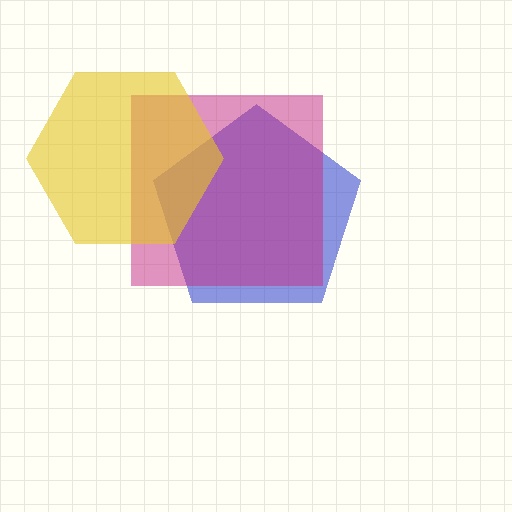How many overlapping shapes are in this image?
There are 3 overlapping shapes in the image.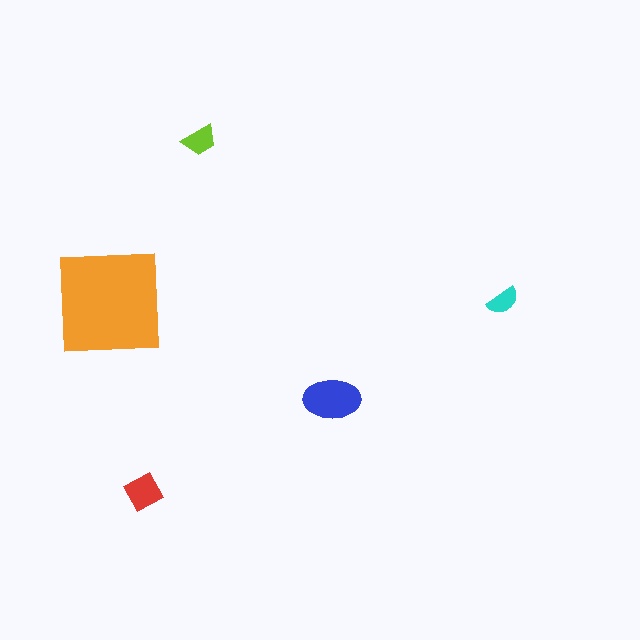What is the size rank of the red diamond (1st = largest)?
3rd.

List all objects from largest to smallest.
The orange square, the blue ellipse, the red diamond, the lime trapezoid, the cyan semicircle.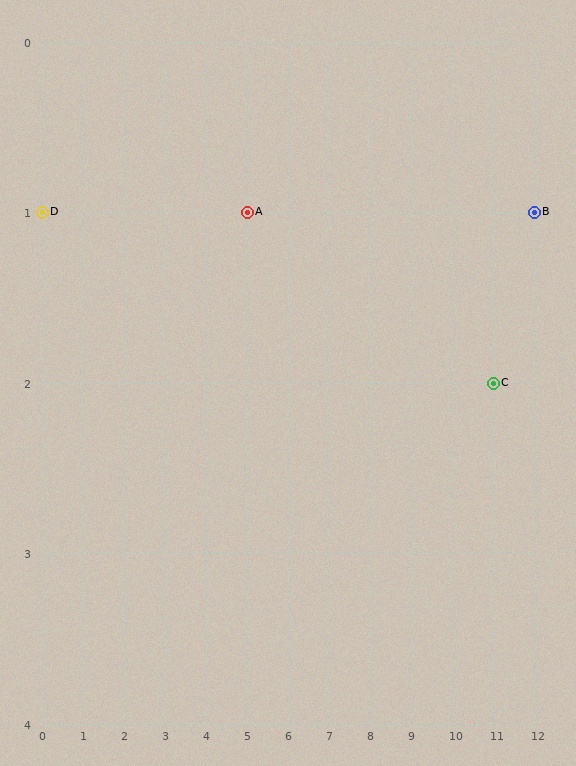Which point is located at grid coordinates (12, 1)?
Point B is at (12, 1).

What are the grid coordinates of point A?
Point A is at grid coordinates (5, 1).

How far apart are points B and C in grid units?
Points B and C are 1 column and 1 row apart (about 1.4 grid units diagonally).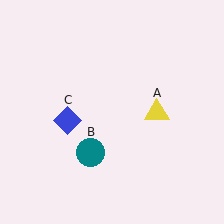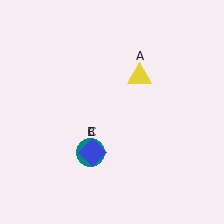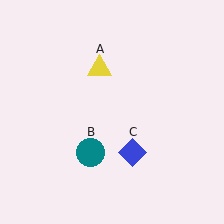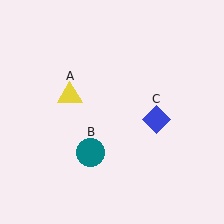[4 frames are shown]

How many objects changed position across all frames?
2 objects changed position: yellow triangle (object A), blue diamond (object C).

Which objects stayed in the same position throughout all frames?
Teal circle (object B) remained stationary.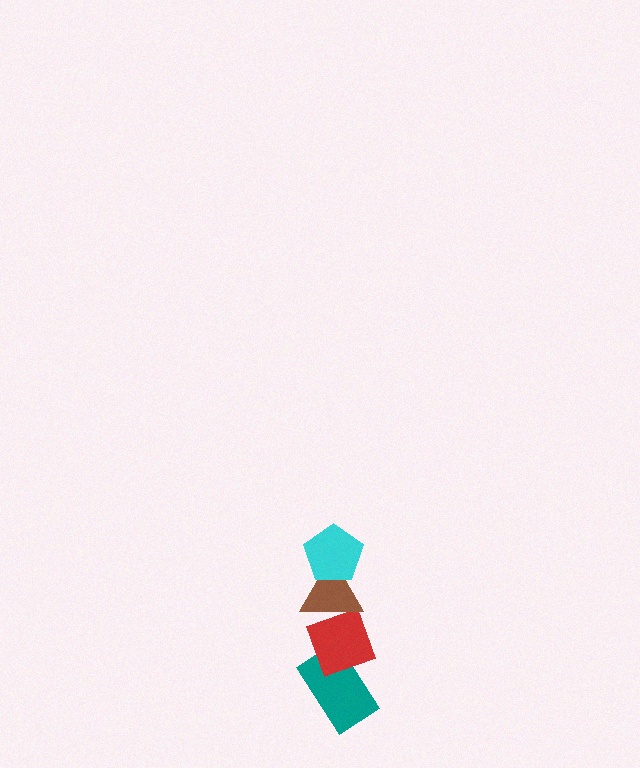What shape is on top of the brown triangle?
The cyan pentagon is on top of the brown triangle.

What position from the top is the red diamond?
The red diamond is 3rd from the top.